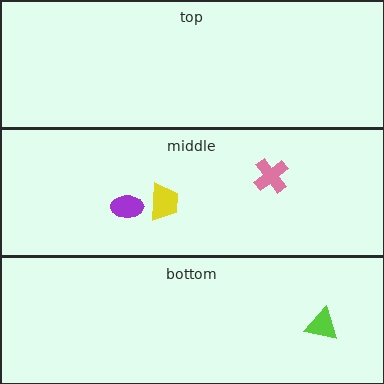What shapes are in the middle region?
The pink cross, the yellow trapezoid, the purple ellipse.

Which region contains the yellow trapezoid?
The middle region.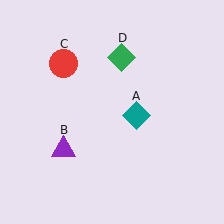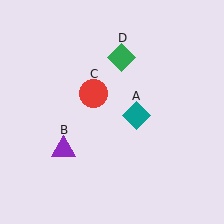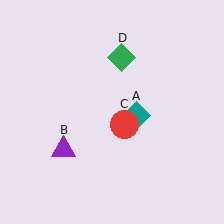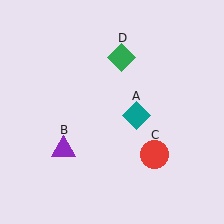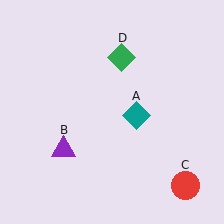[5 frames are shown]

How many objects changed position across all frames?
1 object changed position: red circle (object C).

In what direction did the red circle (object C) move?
The red circle (object C) moved down and to the right.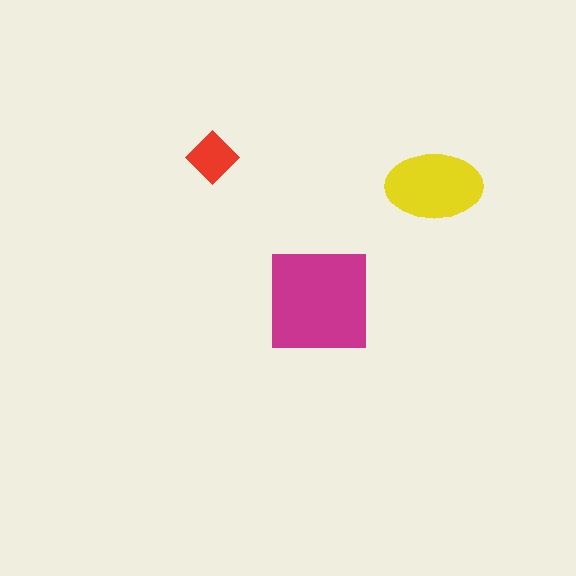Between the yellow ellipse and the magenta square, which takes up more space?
The magenta square.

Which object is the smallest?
The red diamond.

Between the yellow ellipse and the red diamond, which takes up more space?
The yellow ellipse.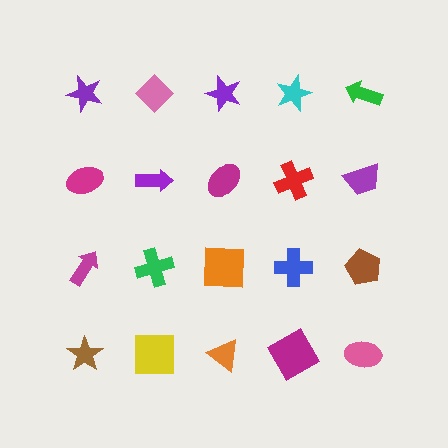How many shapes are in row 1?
5 shapes.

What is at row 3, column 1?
A magenta arrow.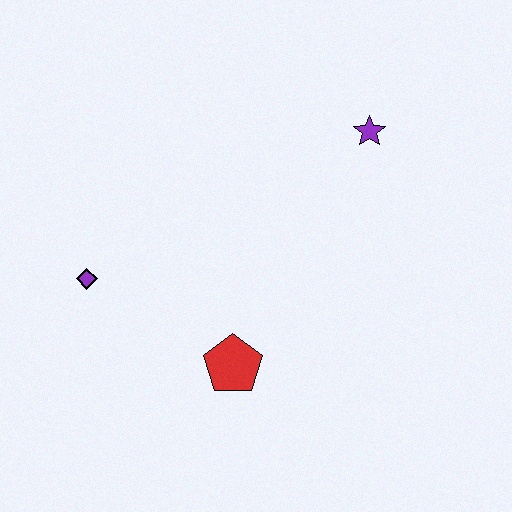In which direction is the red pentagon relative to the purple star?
The red pentagon is below the purple star.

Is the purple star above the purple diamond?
Yes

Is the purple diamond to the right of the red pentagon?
No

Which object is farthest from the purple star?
The purple diamond is farthest from the purple star.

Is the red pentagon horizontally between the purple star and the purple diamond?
Yes